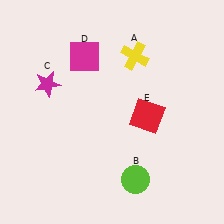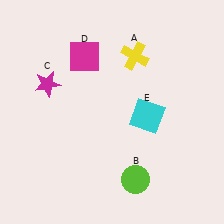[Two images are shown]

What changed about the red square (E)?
In Image 1, E is red. In Image 2, it changed to cyan.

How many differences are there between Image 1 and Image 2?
There is 1 difference between the two images.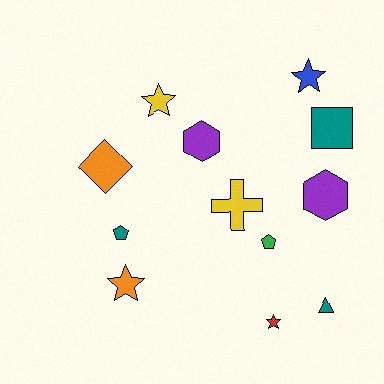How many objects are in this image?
There are 12 objects.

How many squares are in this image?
There is 1 square.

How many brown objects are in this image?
There are no brown objects.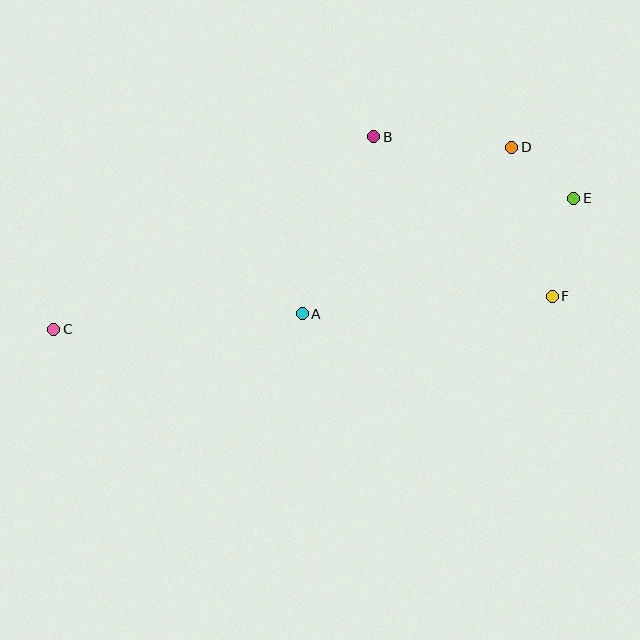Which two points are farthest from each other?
Points C and E are farthest from each other.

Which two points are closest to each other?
Points D and E are closest to each other.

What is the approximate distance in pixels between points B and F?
The distance between B and F is approximately 239 pixels.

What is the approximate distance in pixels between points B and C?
The distance between B and C is approximately 374 pixels.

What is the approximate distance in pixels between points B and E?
The distance between B and E is approximately 209 pixels.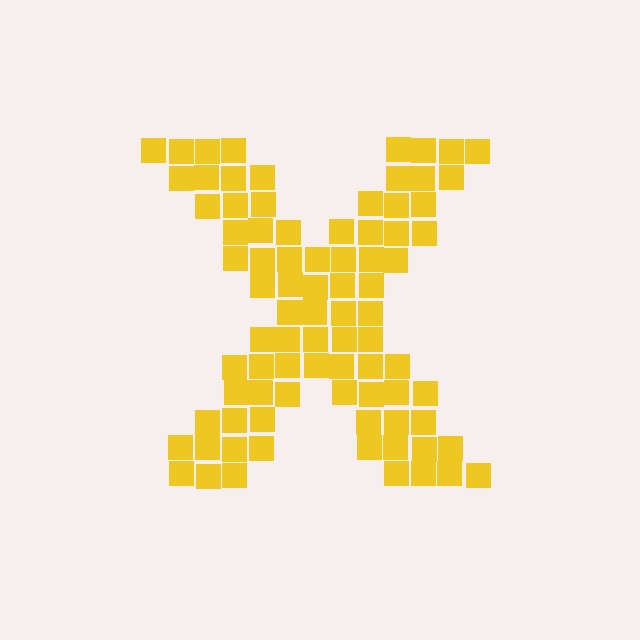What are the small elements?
The small elements are squares.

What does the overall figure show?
The overall figure shows the letter X.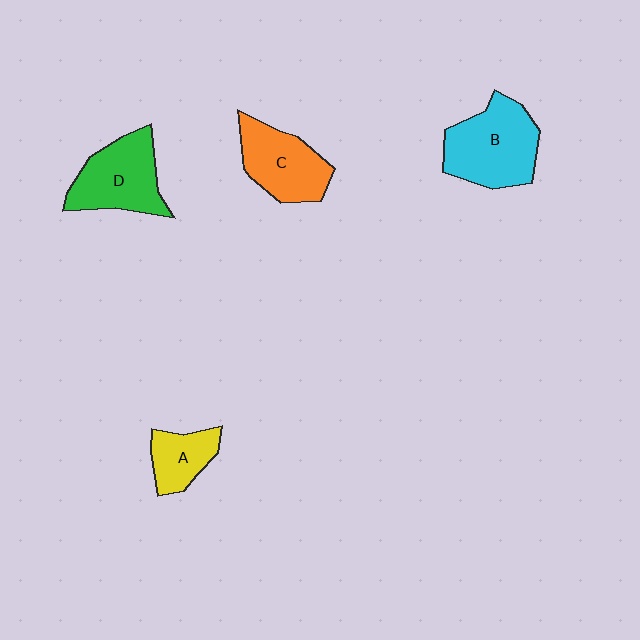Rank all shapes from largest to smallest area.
From largest to smallest: B (cyan), D (green), C (orange), A (yellow).